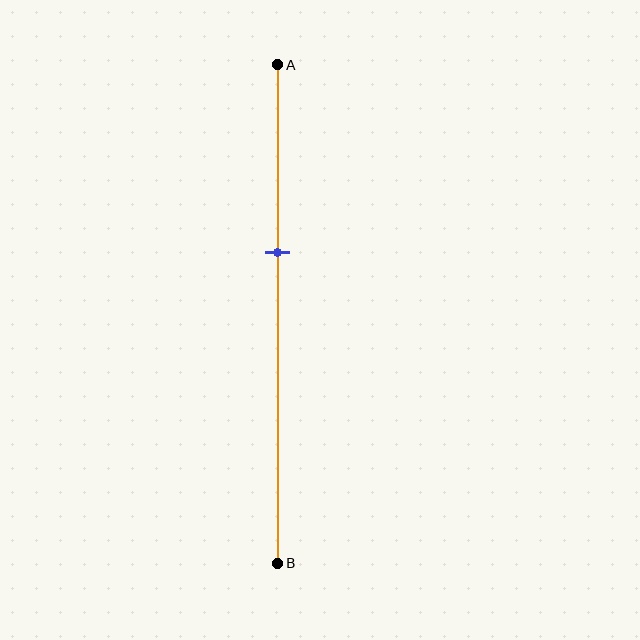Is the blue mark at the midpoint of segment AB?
No, the mark is at about 40% from A, not at the 50% midpoint.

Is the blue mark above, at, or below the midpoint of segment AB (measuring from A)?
The blue mark is above the midpoint of segment AB.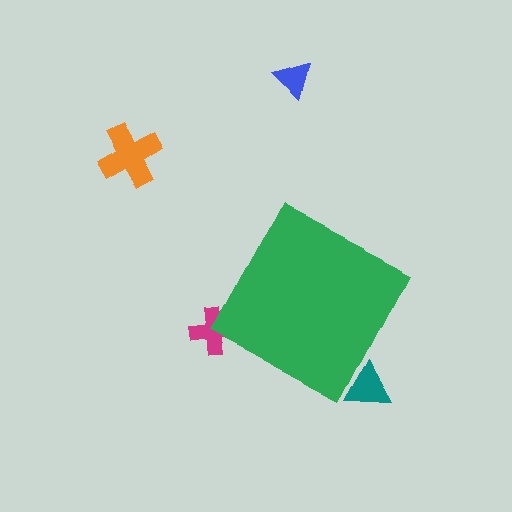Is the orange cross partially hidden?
No, the orange cross is fully visible.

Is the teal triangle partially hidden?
Yes, the teal triangle is partially hidden behind the green diamond.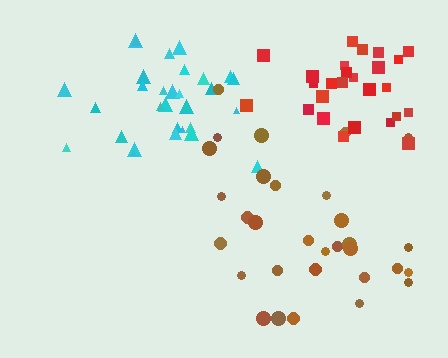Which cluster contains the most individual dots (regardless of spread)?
Cyan (31).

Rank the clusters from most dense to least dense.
cyan, red, brown.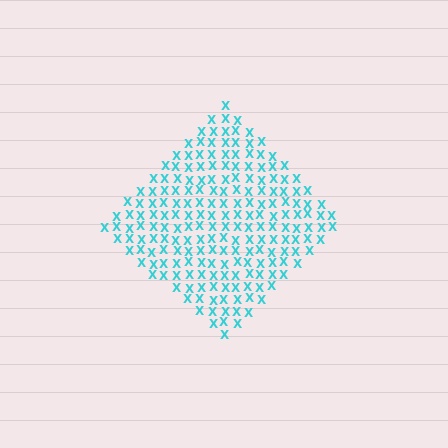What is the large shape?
The large shape is a diamond.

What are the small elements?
The small elements are letter X's.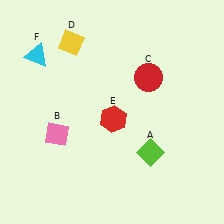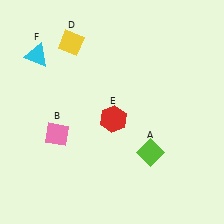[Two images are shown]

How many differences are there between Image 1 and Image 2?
There is 1 difference between the two images.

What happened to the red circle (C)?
The red circle (C) was removed in Image 2. It was in the top-right area of Image 1.